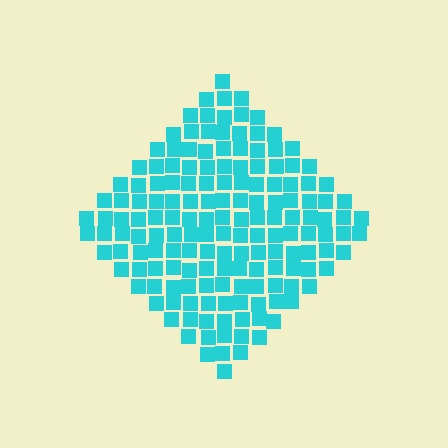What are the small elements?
The small elements are squares.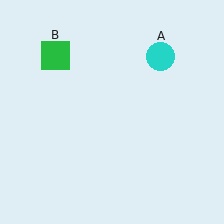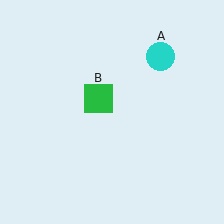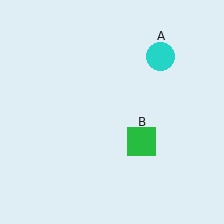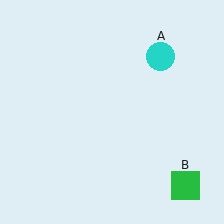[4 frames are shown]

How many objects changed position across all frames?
1 object changed position: green square (object B).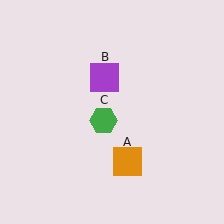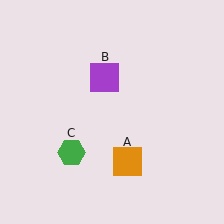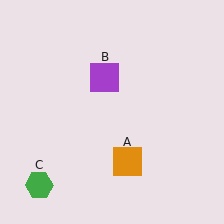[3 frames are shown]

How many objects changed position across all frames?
1 object changed position: green hexagon (object C).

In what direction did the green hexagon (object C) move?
The green hexagon (object C) moved down and to the left.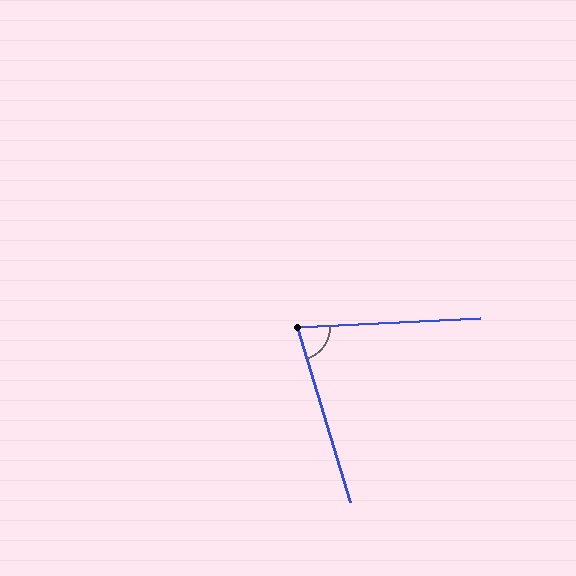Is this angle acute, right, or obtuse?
It is acute.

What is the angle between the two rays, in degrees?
Approximately 76 degrees.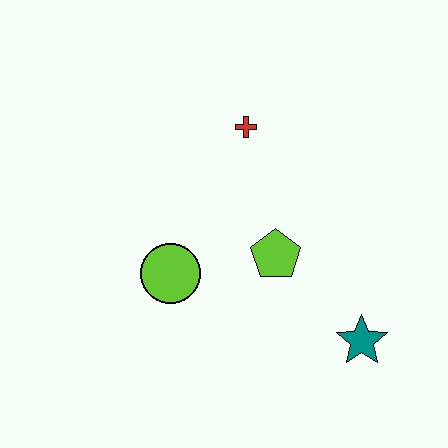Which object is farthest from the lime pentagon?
The red cross is farthest from the lime pentagon.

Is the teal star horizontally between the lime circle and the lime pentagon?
No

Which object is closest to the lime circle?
The lime pentagon is closest to the lime circle.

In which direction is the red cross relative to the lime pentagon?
The red cross is above the lime pentagon.